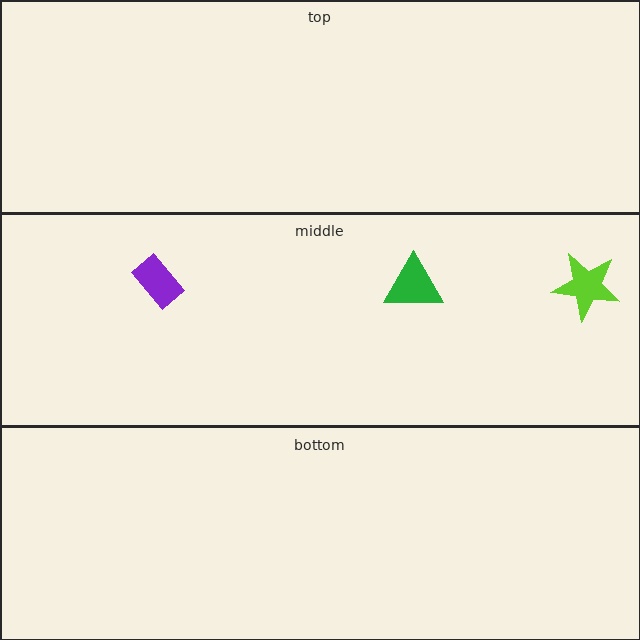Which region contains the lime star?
The middle region.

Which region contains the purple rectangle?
The middle region.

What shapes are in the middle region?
The purple rectangle, the lime star, the green triangle.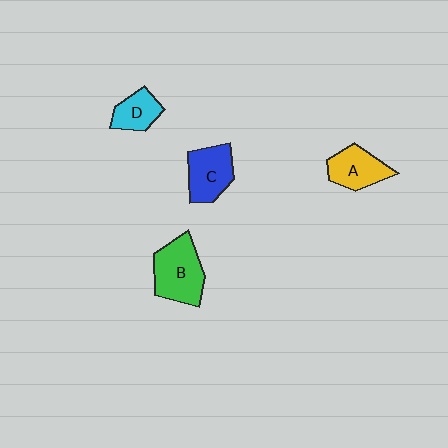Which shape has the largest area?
Shape B (green).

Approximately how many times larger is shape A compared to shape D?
Approximately 1.3 times.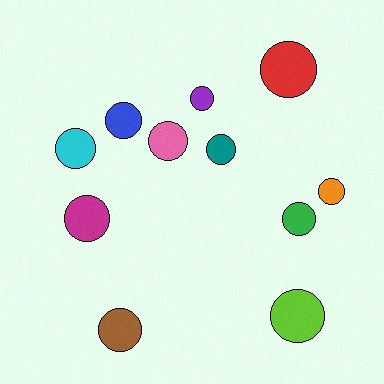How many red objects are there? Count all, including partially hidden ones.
There is 1 red object.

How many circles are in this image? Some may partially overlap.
There are 11 circles.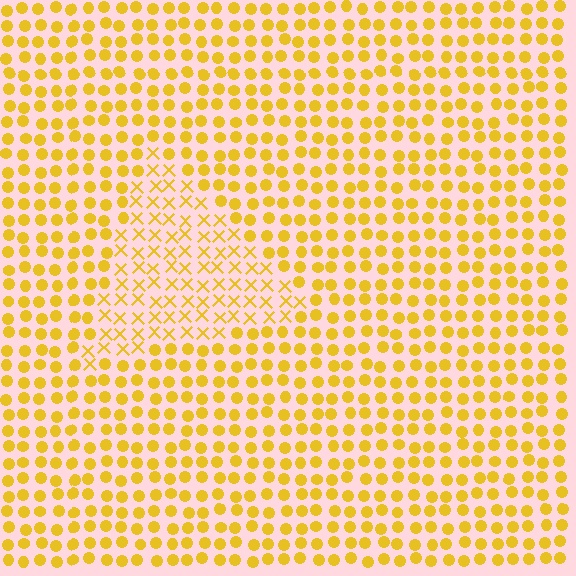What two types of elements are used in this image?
The image uses X marks inside the triangle region and circles outside it.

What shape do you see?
I see a triangle.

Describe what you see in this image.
The image is filled with small yellow elements arranged in a uniform grid. A triangle-shaped region contains X marks, while the surrounding area contains circles. The boundary is defined purely by the change in element shape.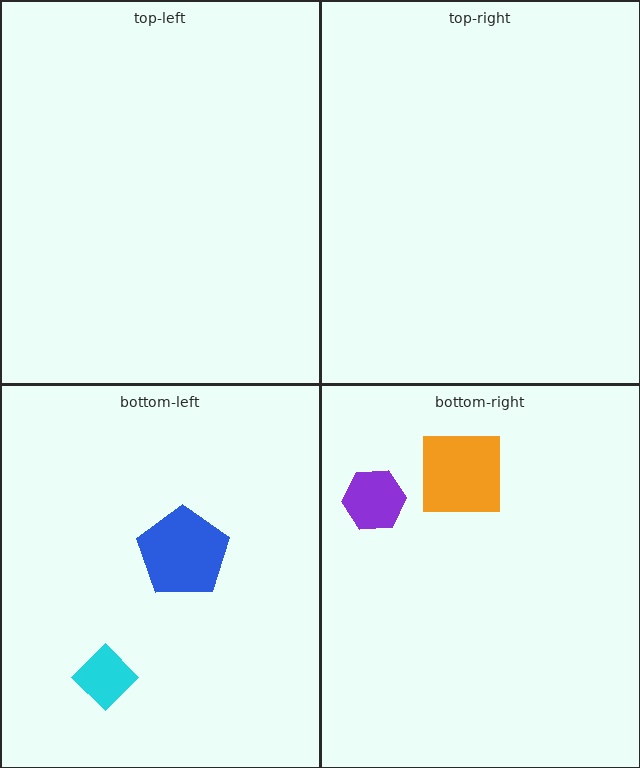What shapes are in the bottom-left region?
The cyan diamond, the blue pentagon.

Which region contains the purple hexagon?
The bottom-right region.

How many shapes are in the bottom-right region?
2.